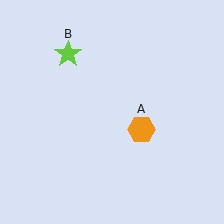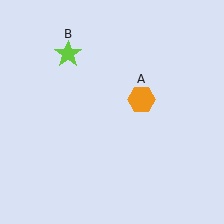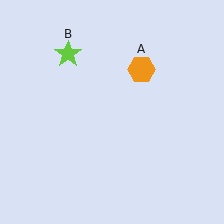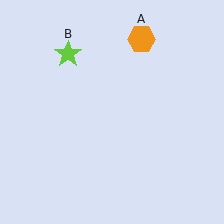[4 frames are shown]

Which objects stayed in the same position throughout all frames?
Lime star (object B) remained stationary.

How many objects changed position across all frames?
1 object changed position: orange hexagon (object A).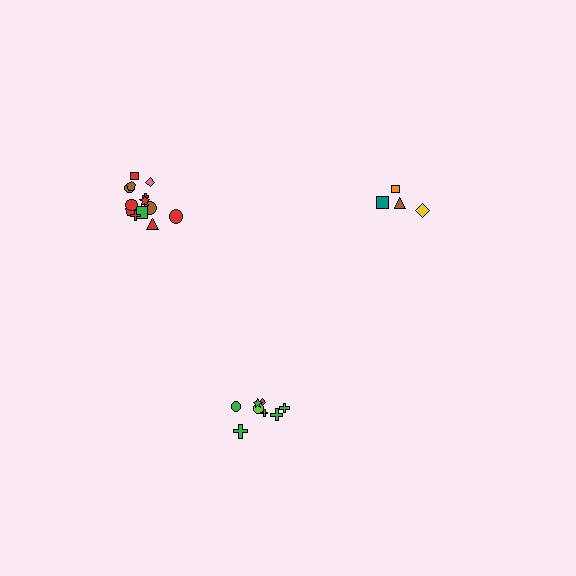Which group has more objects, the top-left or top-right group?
The top-left group.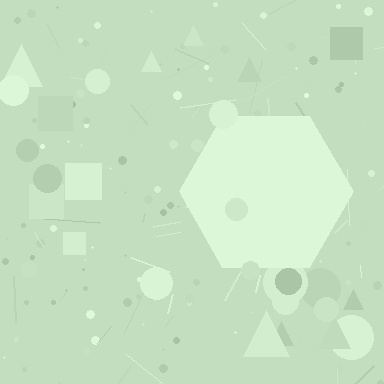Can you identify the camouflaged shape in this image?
The camouflaged shape is a hexagon.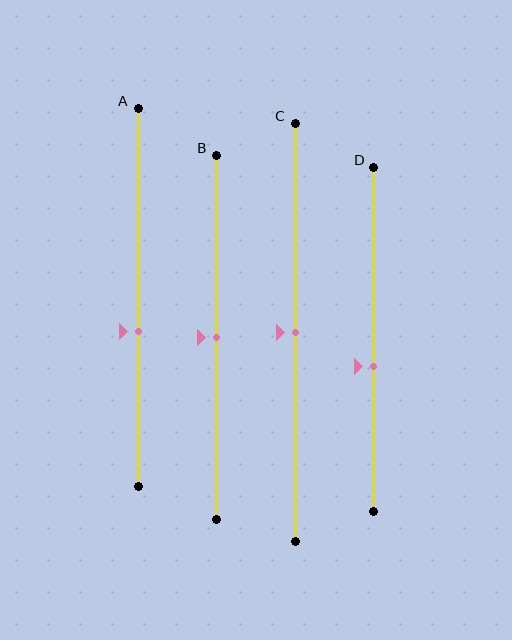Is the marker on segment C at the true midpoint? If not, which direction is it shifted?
Yes, the marker on segment C is at the true midpoint.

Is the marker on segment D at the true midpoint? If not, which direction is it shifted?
No, the marker on segment D is shifted downward by about 8% of the segment length.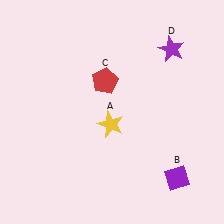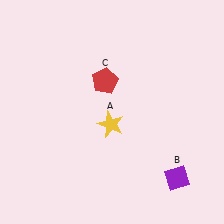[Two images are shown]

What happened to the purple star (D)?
The purple star (D) was removed in Image 2. It was in the top-right area of Image 1.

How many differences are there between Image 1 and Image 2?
There is 1 difference between the two images.